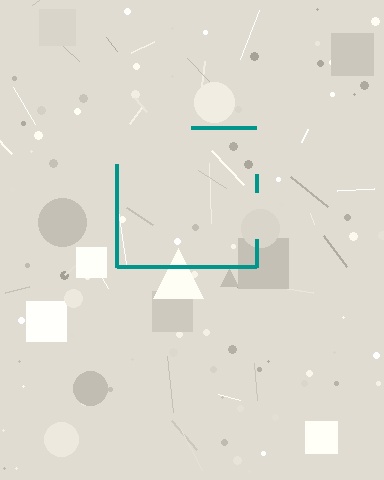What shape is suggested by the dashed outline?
The dashed outline suggests a square.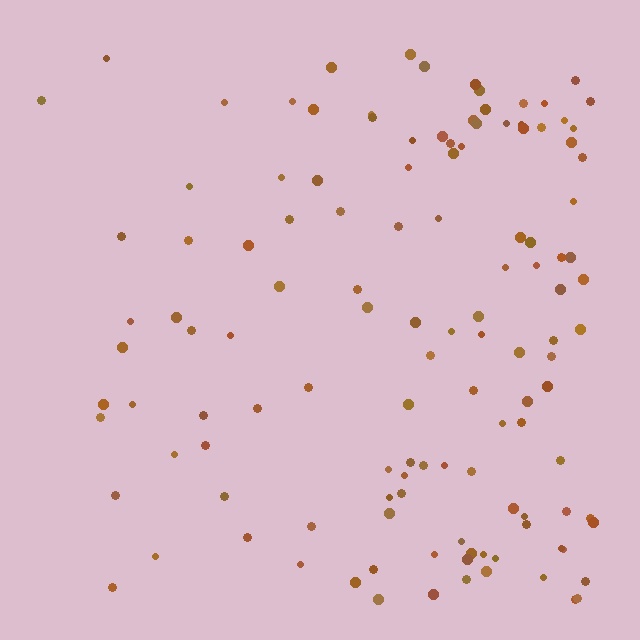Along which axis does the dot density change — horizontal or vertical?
Horizontal.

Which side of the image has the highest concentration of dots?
The right.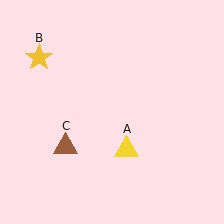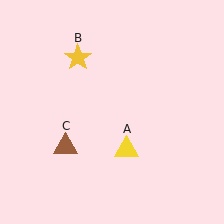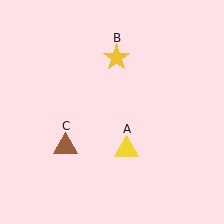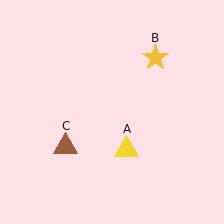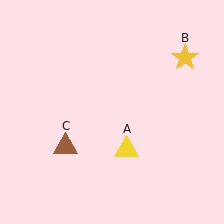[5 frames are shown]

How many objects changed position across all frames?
1 object changed position: yellow star (object B).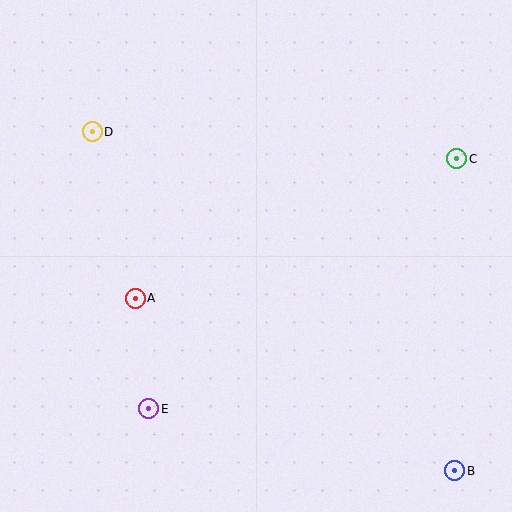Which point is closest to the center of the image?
Point A at (135, 298) is closest to the center.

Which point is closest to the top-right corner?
Point C is closest to the top-right corner.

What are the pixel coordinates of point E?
Point E is at (149, 409).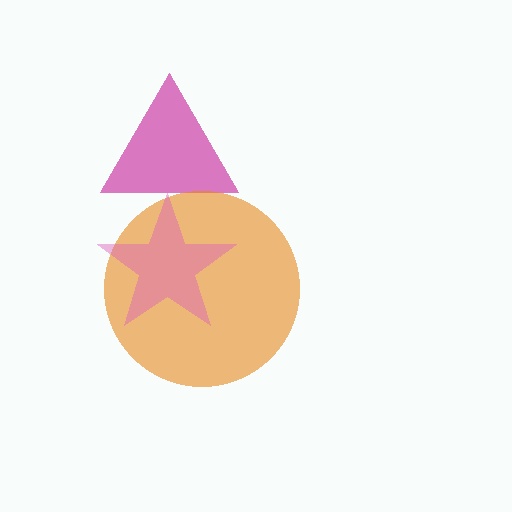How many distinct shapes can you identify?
There are 3 distinct shapes: a magenta triangle, an orange circle, a pink star.